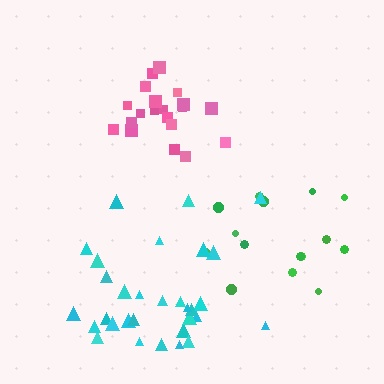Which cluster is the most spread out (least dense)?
Green.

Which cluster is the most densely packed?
Pink.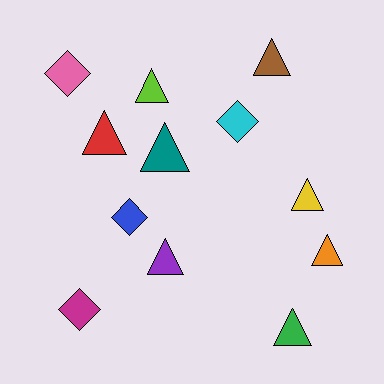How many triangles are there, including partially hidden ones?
There are 8 triangles.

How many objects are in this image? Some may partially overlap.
There are 12 objects.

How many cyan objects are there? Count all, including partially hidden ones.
There is 1 cyan object.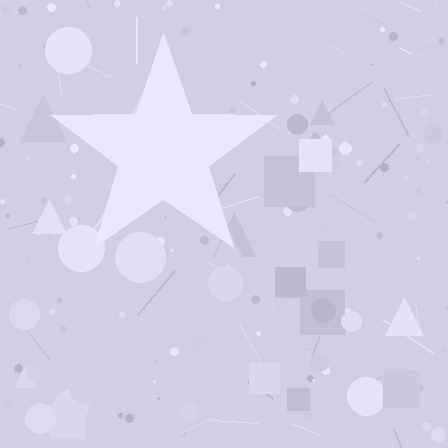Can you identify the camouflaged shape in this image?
The camouflaged shape is a star.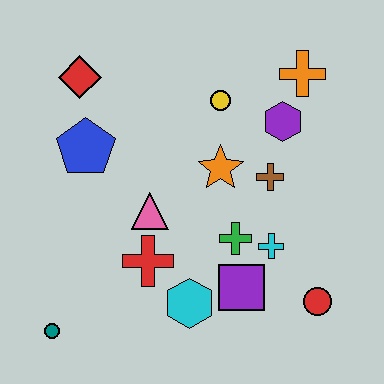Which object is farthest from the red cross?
The orange cross is farthest from the red cross.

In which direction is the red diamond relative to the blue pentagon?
The red diamond is above the blue pentagon.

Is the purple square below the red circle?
No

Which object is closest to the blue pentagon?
The red diamond is closest to the blue pentagon.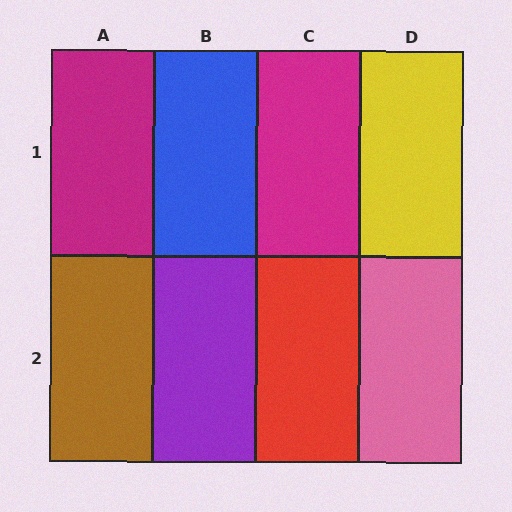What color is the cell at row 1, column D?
Yellow.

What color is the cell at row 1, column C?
Magenta.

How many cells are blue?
1 cell is blue.